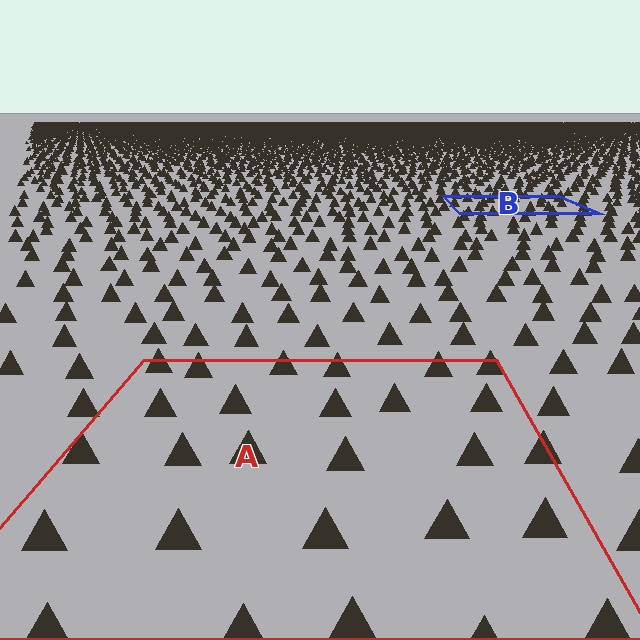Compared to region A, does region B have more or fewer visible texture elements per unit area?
Region B has more texture elements per unit area — they are packed more densely because it is farther away.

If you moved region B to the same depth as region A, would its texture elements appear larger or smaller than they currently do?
They would appear larger. At a closer depth, the same texture elements are projected at a bigger on-screen size.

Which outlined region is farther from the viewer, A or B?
Region B is farther from the viewer — the texture elements inside it appear smaller and more densely packed.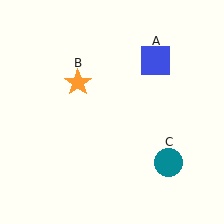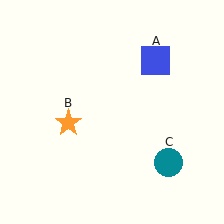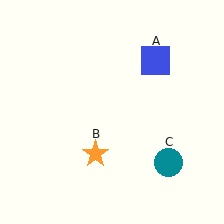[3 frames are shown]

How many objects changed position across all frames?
1 object changed position: orange star (object B).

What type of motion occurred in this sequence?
The orange star (object B) rotated counterclockwise around the center of the scene.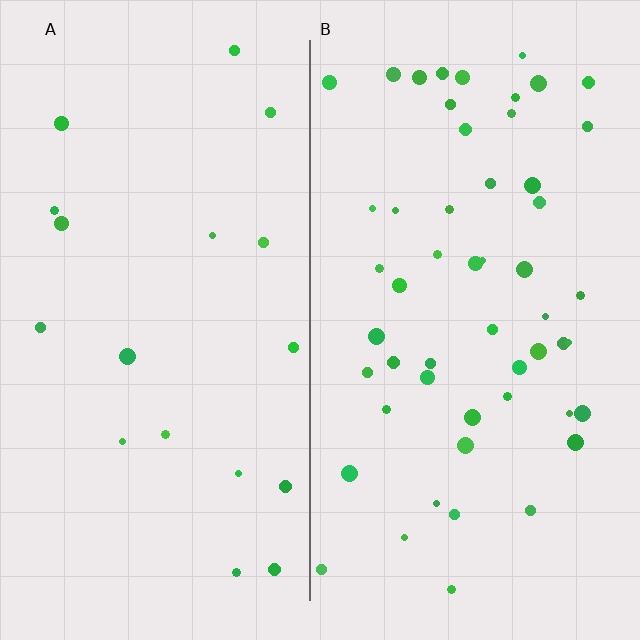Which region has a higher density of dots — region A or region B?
B (the right).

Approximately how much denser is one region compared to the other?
Approximately 3.0× — region B over region A.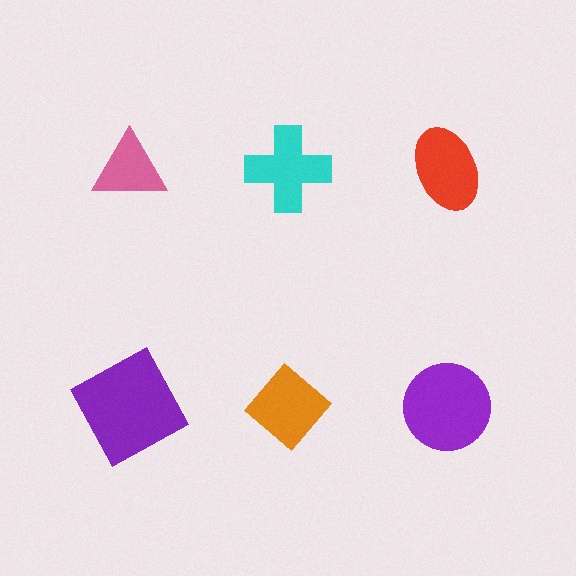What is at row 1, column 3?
A red ellipse.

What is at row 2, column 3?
A purple circle.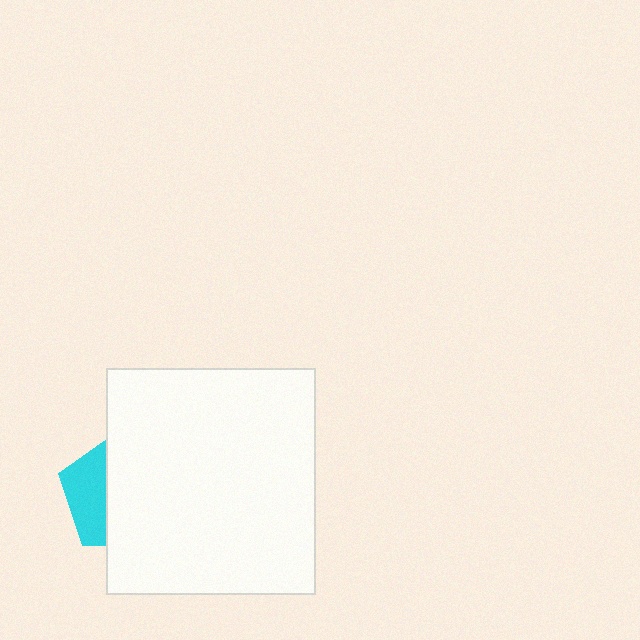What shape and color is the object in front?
The object in front is a white rectangle.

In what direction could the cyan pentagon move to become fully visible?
The cyan pentagon could move left. That would shift it out from behind the white rectangle entirely.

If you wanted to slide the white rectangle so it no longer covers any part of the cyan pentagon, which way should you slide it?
Slide it right — that is the most direct way to separate the two shapes.